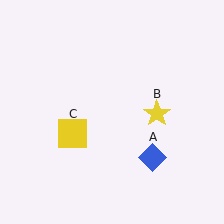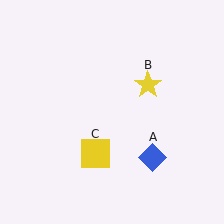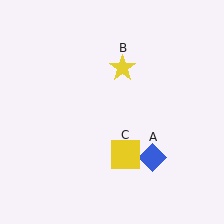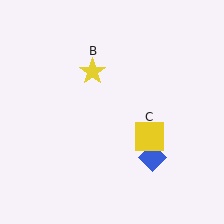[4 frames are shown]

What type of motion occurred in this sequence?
The yellow star (object B), yellow square (object C) rotated counterclockwise around the center of the scene.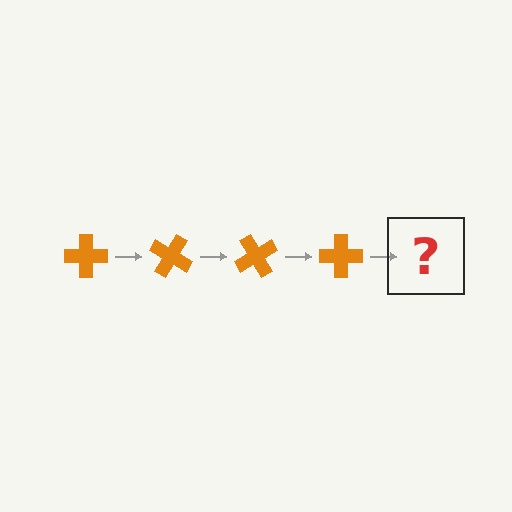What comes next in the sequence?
The next element should be an orange cross rotated 120 degrees.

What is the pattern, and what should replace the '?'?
The pattern is that the cross rotates 30 degrees each step. The '?' should be an orange cross rotated 120 degrees.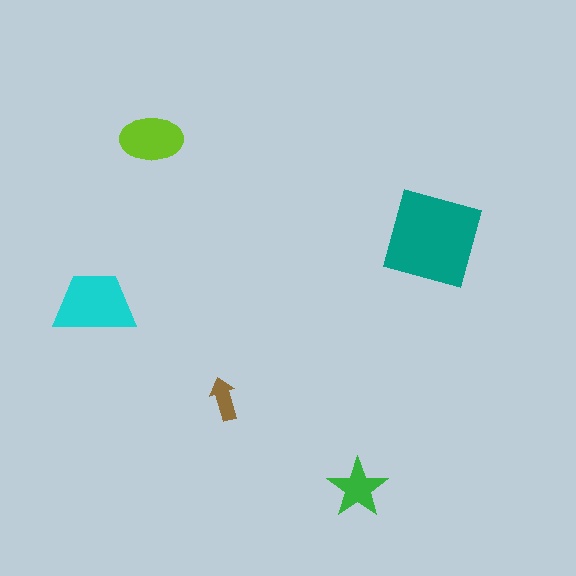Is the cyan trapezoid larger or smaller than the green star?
Larger.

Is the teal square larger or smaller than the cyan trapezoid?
Larger.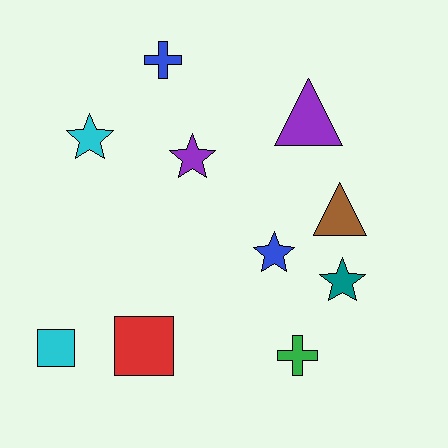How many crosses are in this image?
There are 2 crosses.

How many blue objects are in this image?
There are 2 blue objects.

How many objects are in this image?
There are 10 objects.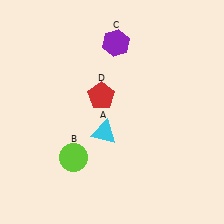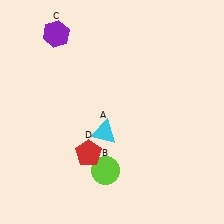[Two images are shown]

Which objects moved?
The objects that moved are: the lime circle (B), the purple hexagon (C), the red pentagon (D).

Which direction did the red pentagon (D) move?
The red pentagon (D) moved down.